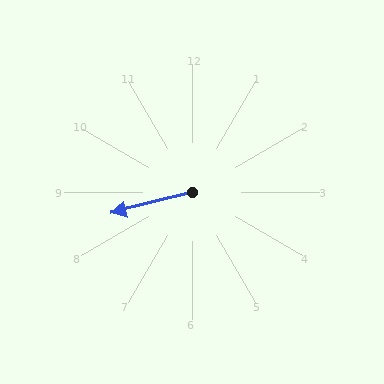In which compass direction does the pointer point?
West.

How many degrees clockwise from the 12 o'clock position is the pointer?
Approximately 256 degrees.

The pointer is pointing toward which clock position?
Roughly 9 o'clock.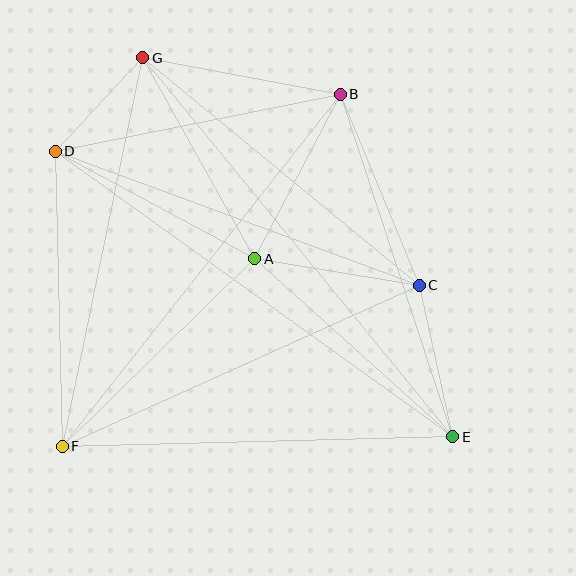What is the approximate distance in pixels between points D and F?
The distance between D and F is approximately 295 pixels.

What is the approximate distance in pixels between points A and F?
The distance between A and F is approximately 268 pixels.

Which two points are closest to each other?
Points D and G are closest to each other.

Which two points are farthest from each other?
Points E and G are farthest from each other.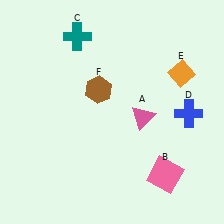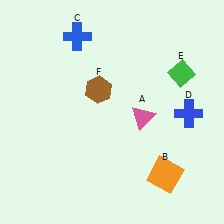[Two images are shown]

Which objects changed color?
B changed from pink to orange. C changed from teal to blue. E changed from orange to green.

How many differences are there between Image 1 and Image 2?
There are 3 differences between the two images.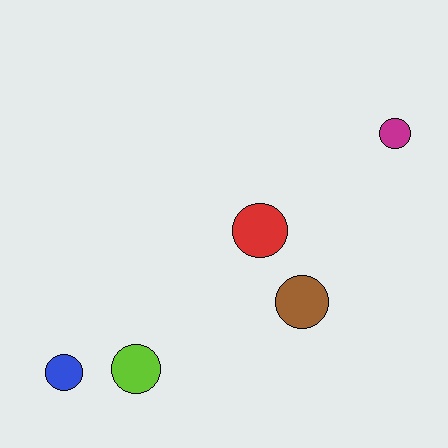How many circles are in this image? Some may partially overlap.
There are 5 circles.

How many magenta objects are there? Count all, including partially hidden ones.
There is 1 magenta object.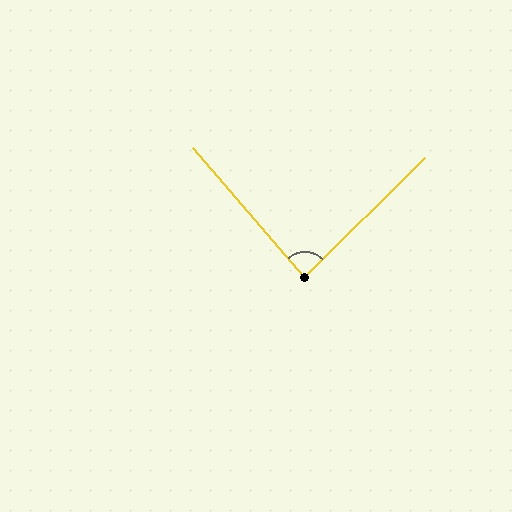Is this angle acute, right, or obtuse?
It is approximately a right angle.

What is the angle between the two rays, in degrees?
Approximately 86 degrees.